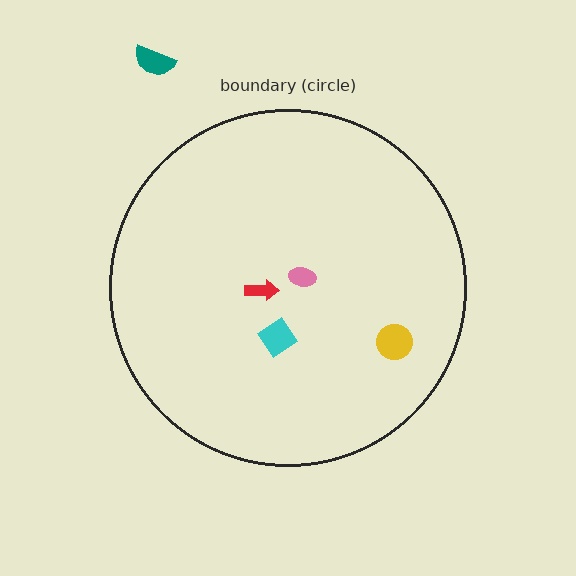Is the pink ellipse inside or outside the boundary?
Inside.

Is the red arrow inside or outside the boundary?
Inside.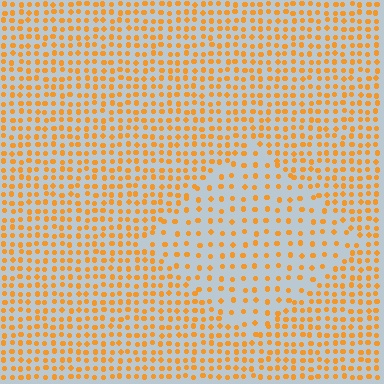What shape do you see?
I see a diamond.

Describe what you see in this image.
The image contains small orange elements arranged at two different densities. A diamond-shaped region is visible where the elements are less densely packed than the surrounding area.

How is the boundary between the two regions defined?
The boundary is defined by a change in element density (approximately 1.9x ratio). All elements are the same color, size, and shape.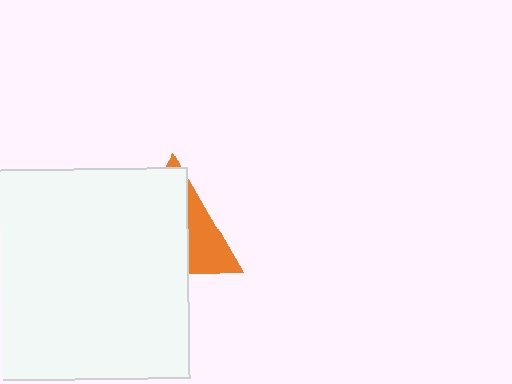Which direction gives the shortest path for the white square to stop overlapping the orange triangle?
Moving left gives the shortest separation.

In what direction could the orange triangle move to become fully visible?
The orange triangle could move right. That would shift it out from behind the white square entirely.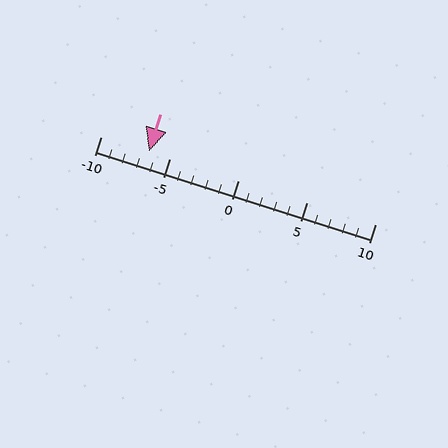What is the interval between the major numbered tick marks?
The major tick marks are spaced 5 units apart.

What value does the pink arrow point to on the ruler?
The pink arrow points to approximately -6.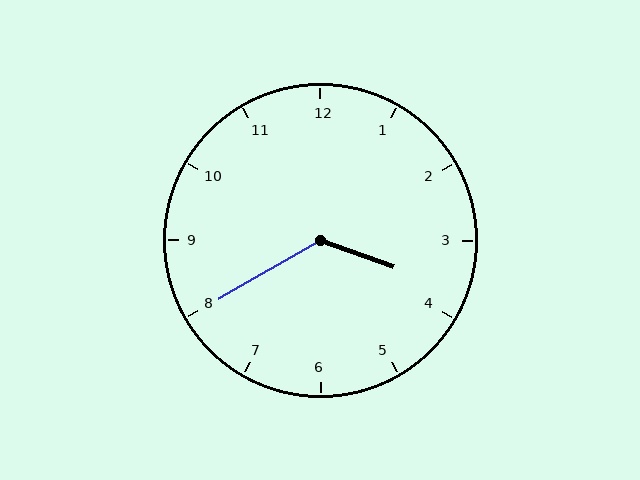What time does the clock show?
3:40.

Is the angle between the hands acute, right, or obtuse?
It is obtuse.